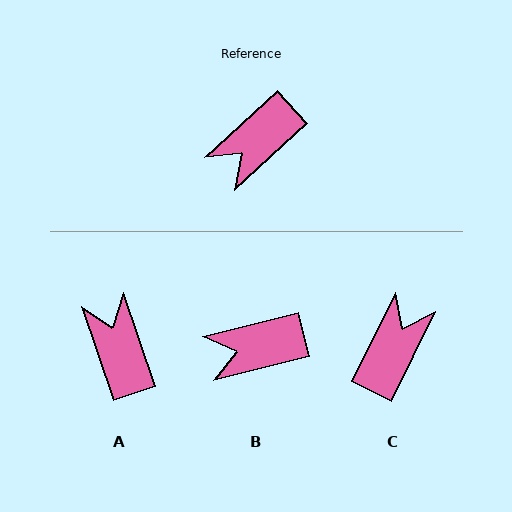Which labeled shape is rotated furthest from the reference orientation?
C, about 159 degrees away.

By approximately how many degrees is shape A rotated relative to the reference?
Approximately 114 degrees clockwise.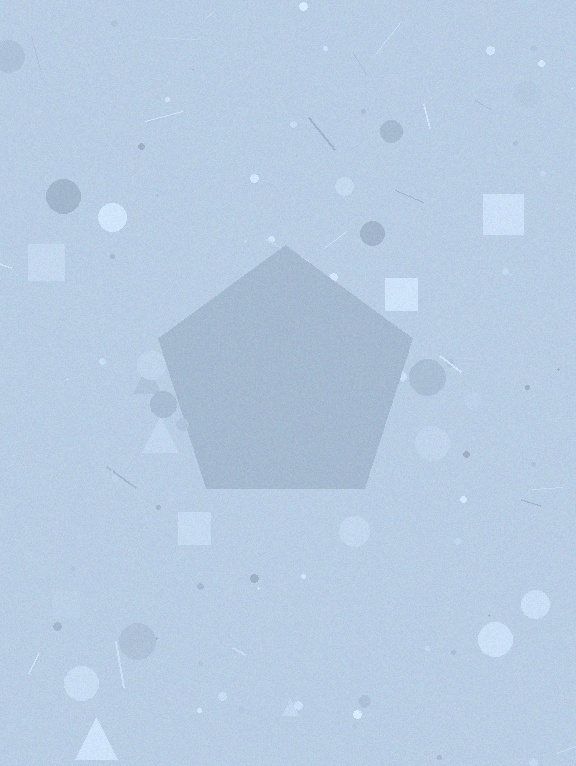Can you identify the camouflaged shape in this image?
The camouflaged shape is a pentagon.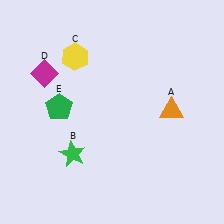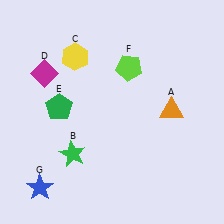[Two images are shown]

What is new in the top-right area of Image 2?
A lime pentagon (F) was added in the top-right area of Image 2.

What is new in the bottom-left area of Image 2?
A blue star (G) was added in the bottom-left area of Image 2.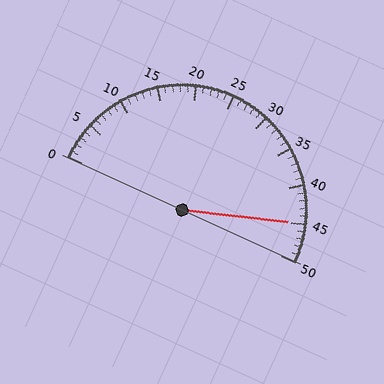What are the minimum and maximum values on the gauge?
The gauge ranges from 0 to 50.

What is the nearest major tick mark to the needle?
The nearest major tick mark is 45.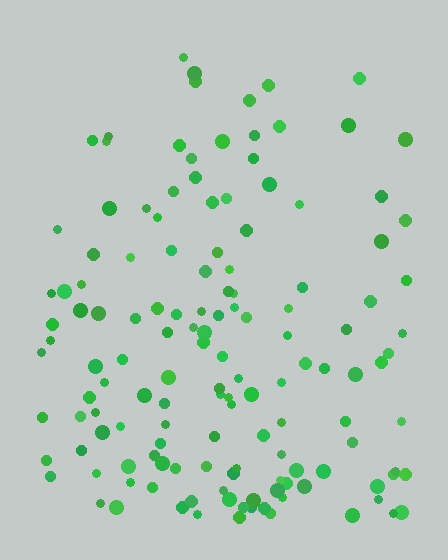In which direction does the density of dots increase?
From top to bottom, with the bottom side densest.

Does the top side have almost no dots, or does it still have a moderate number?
Still a moderate number, just noticeably fewer than the bottom.